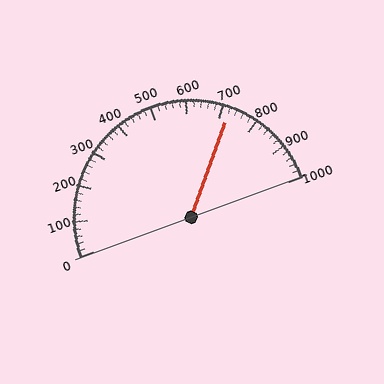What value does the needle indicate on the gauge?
The needle indicates approximately 720.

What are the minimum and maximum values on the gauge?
The gauge ranges from 0 to 1000.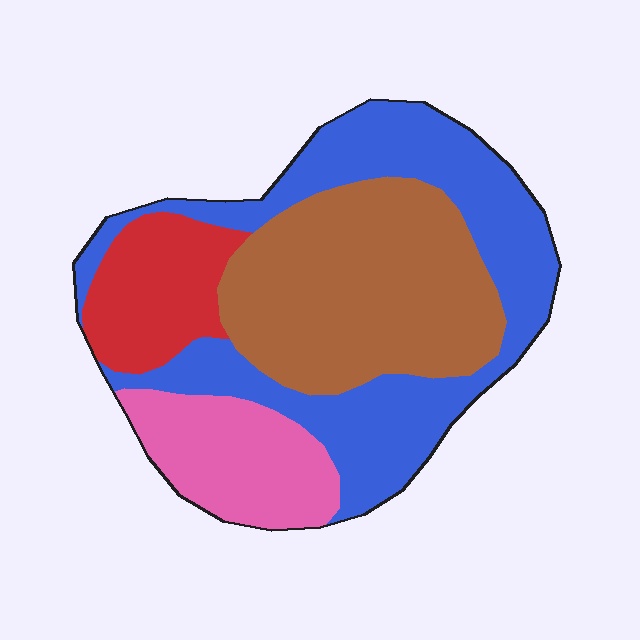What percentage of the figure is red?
Red covers about 15% of the figure.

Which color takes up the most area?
Blue, at roughly 40%.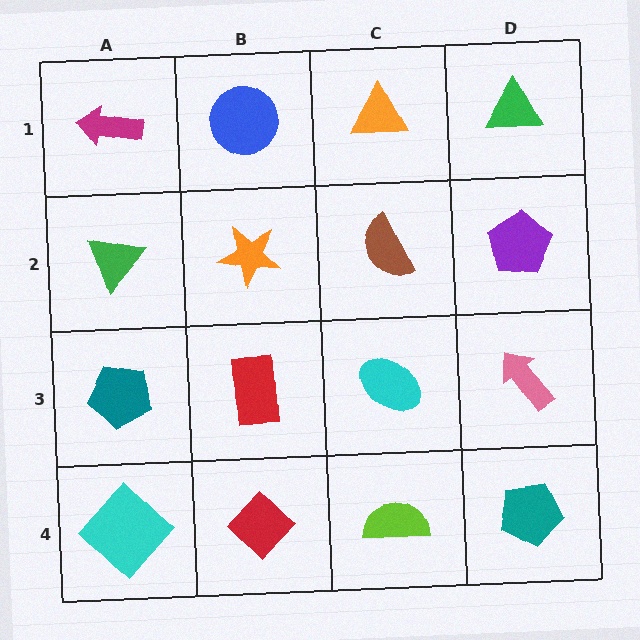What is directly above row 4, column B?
A red rectangle.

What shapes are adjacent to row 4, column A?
A teal pentagon (row 3, column A), a red diamond (row 4, column B).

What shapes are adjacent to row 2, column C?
An orange triangle (row 1, column C), a cyan ellipse (row 3, column C), an orange star (row 2, column B), a purple pentagon (row 2, column D).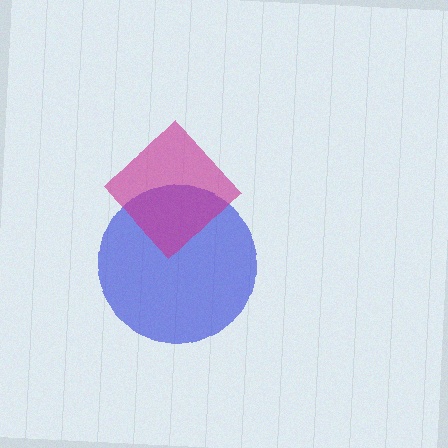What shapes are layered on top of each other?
The layered shapes are: a blue circle, a magenta diamond.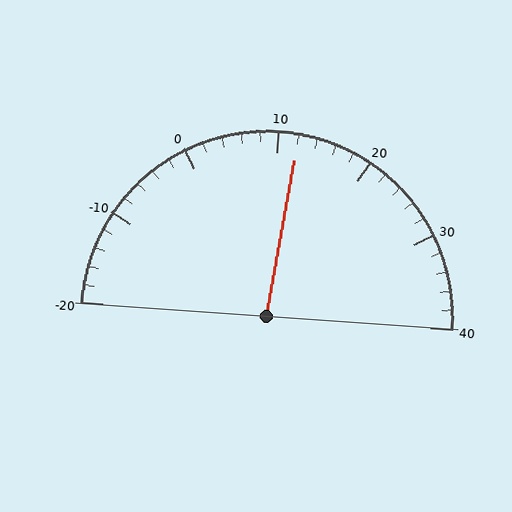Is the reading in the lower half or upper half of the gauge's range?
The reading is in the upper half of the range (-20 to 40).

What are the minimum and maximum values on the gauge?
The gauge ranges from -20 to 40.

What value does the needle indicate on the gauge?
The needle indicates approximately 12.